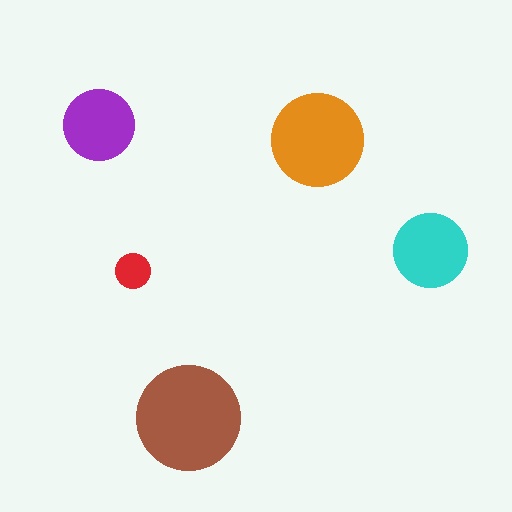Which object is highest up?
The purple circle is topmost.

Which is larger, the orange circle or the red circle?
The orange one.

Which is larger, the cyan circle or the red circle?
The cyan one.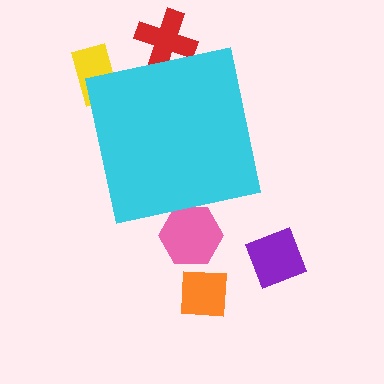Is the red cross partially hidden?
Yes, the red cross is partially hidden behind the cyan square.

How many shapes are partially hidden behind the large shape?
3 shapes are partially hidden.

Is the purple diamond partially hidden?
No, the purple diamond is fully visible.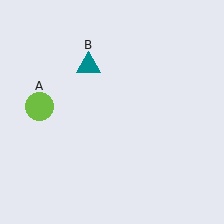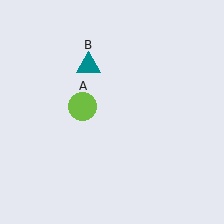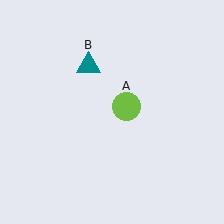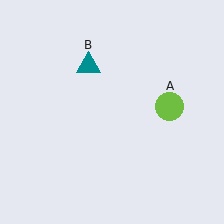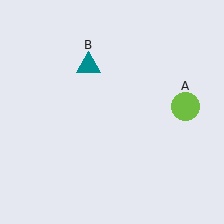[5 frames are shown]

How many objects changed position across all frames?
1 object changed position: lime circle (object A).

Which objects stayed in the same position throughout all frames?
Teal triangle (object B) remained stationary.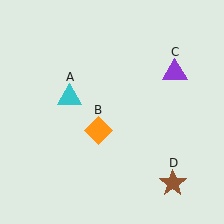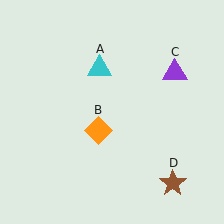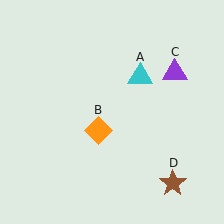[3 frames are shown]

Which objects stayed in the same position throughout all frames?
Orange diamond (object B) and purple triangle (object C) and brown star (object D) remained stationary.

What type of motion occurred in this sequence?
The cyan triangle (object A) rotated clockwise around the center of the scene.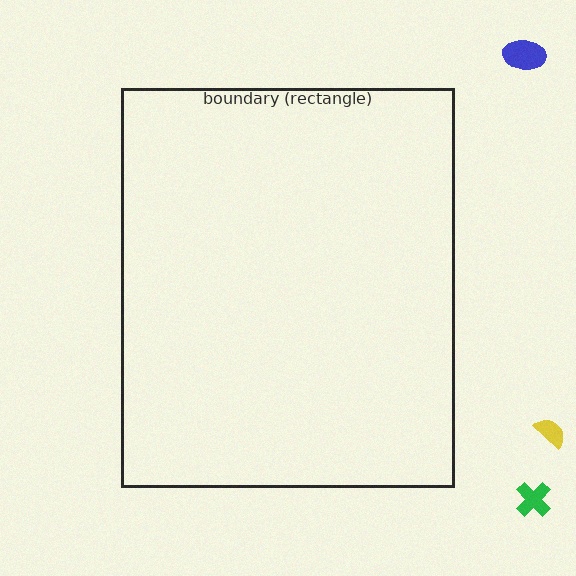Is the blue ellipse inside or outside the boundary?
Outside.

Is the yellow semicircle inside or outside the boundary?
Outside.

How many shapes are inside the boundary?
0 inside, 3 outside.